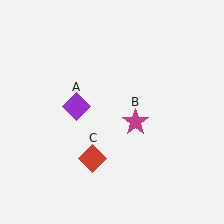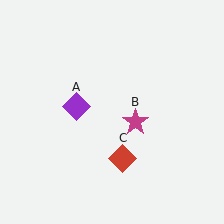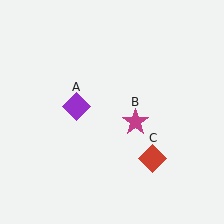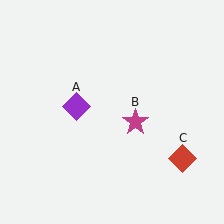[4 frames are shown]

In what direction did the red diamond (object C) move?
The red diamond (object C) moved right.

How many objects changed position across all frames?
1 object changed position: red diamond (object C).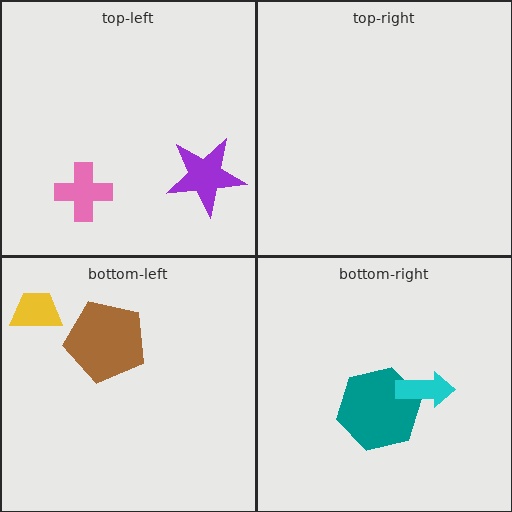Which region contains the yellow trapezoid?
The bottom-left region.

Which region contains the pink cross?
The top-left region.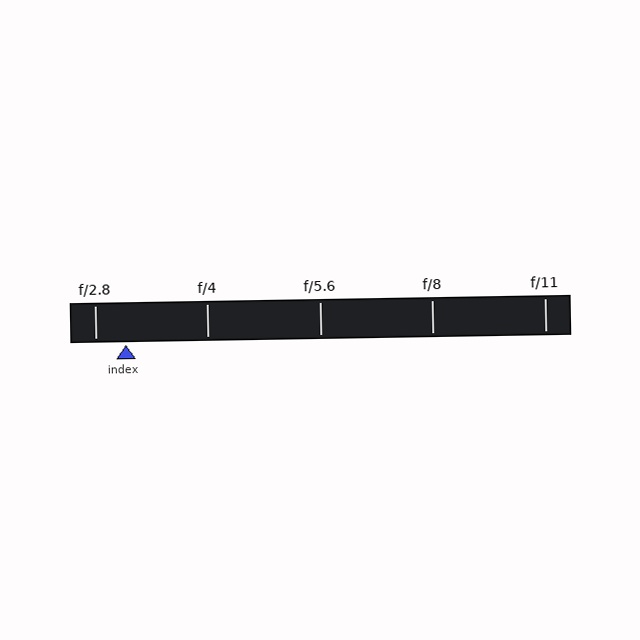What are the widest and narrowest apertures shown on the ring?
The widest aperture shown is f/2.8 and the narrowest is f/11.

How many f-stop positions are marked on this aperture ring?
There are 5 f-stop positions marked.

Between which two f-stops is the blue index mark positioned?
The index mark is between f/2.8 and f/4.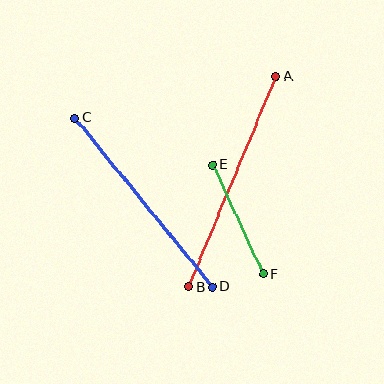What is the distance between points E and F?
The distance is approximately 121 pixels.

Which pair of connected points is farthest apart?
Points A and B are farthest apart.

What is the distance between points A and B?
The distance is approximately 228 pixels.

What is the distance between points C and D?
The distance is approximately 218 pixels.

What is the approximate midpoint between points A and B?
The midpoint is at approximately (232, 181) pixels.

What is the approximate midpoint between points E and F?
The midpoint is at approximately (238, 219) pixels.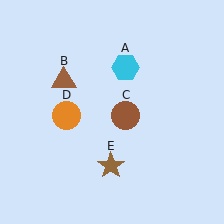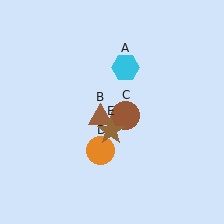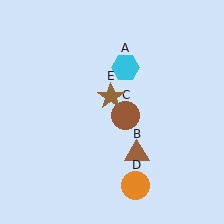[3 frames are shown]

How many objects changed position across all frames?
3 objects changed position: brown triangle (object B), orange circle (object D), brown star (object E).